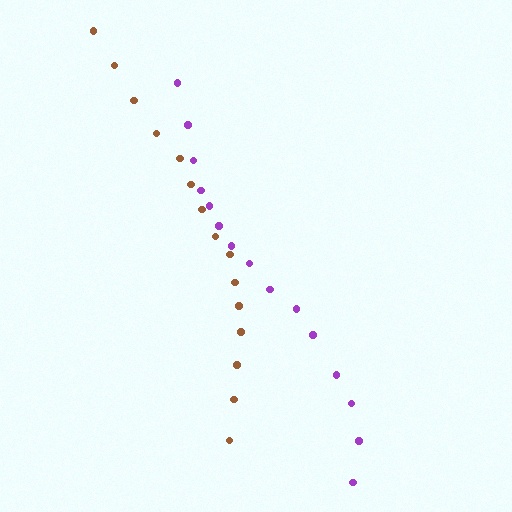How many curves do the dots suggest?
There are 2 distinct paths.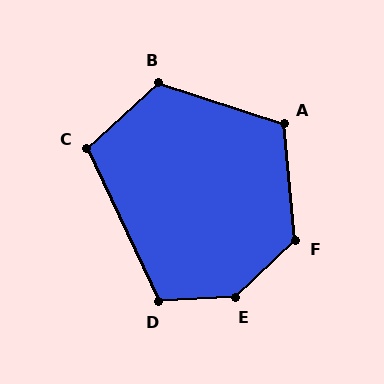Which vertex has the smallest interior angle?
C, at approximately 107 degrees.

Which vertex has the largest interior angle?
E, at approximately 139 degrees.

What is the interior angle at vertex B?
Approximately 119 degrees (obtuse).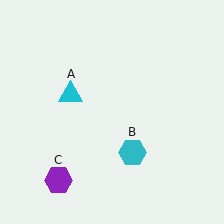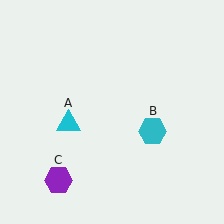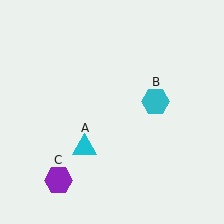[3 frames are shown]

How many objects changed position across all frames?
2 objects changed position: cyan triangle (object A), cyan hexagon (object B).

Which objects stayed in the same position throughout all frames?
Purple hexagon (object C) remained stationary.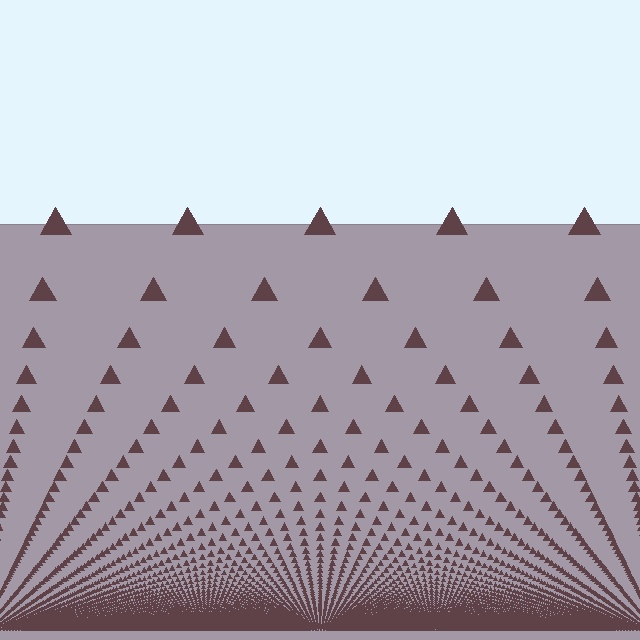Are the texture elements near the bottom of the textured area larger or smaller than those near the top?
Smaller. The gradient is inverted — elements near the bottom are smaller and denser.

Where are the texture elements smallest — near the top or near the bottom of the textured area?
Near the bottom.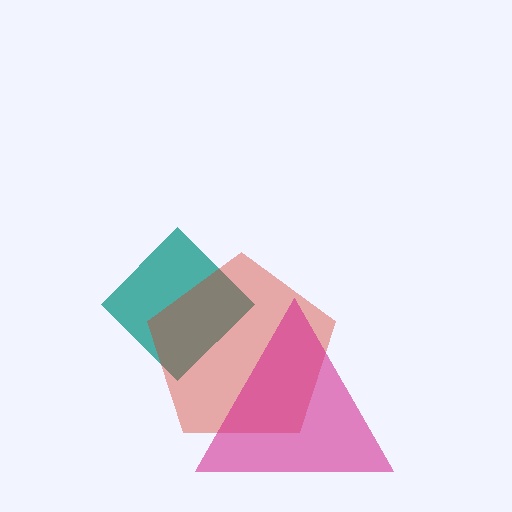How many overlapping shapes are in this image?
There are 3 overlapping shapes in the image.